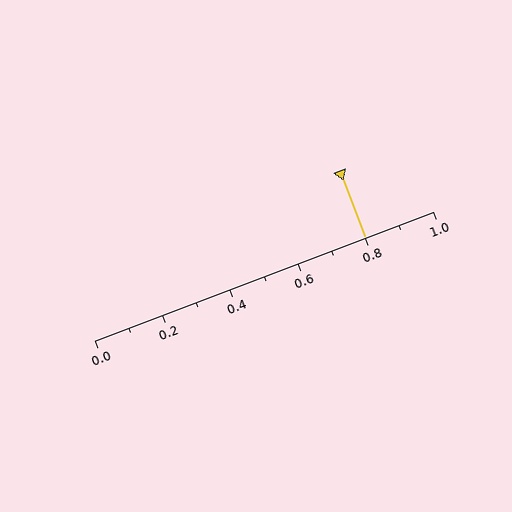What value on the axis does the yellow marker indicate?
The marker indicates approximately 0.8.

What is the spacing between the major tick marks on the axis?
The major ticks are spaced 0.2 apart.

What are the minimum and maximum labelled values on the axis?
The axis runs from 0.0 to 1.0.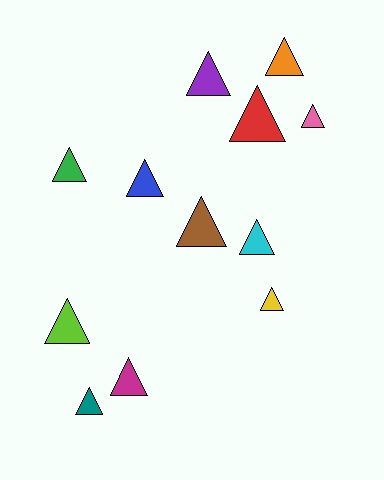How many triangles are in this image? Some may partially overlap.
There are 12 triangles.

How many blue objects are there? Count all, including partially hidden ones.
There is 1 blue object.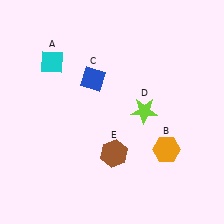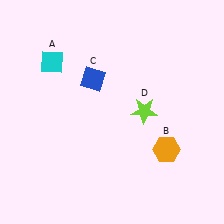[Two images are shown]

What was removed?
The brown hexagon (E) was removed in Image 2.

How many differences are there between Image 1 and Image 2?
There is 1 difference between the two images.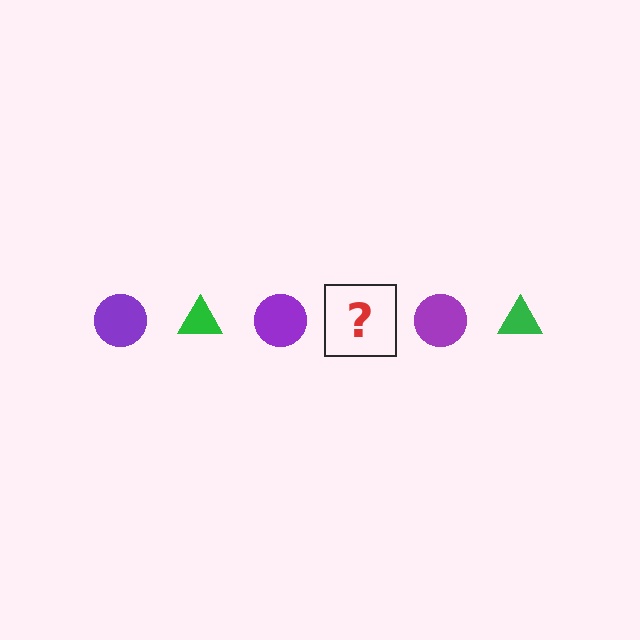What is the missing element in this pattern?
The missing element is a green triangle.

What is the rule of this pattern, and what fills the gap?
The rule is that the pattern alternates between purple circle and green triangle. The gap should be filled with a green triangle.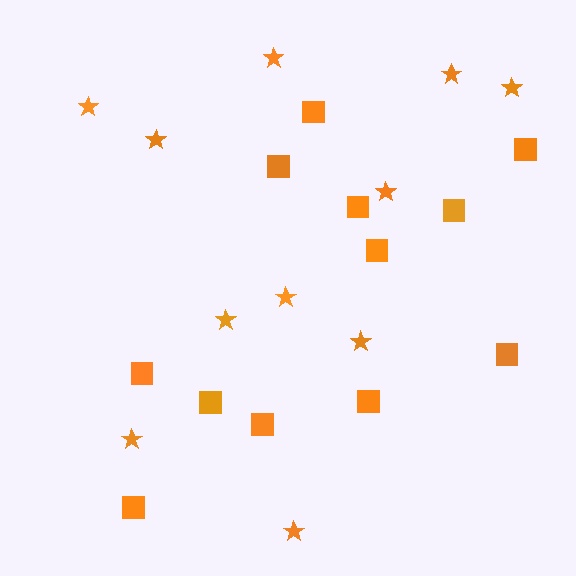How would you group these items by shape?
There are 2 groups: one group of squares (12) and one group of stars (11).